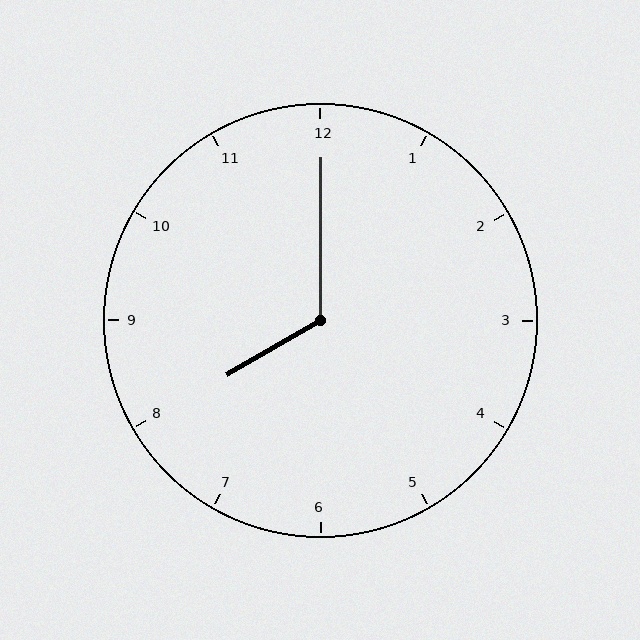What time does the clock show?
8:00.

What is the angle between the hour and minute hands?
Approximately 120 degrees.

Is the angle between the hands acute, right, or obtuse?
It is obtuse.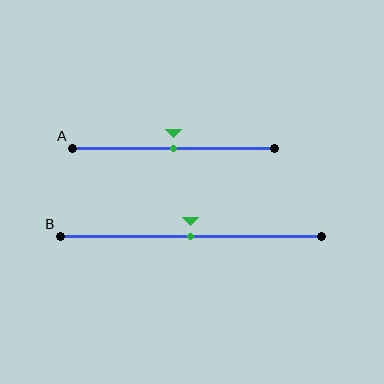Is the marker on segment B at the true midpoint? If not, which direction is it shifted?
Yes, the marker on segment B is at the true midpoint.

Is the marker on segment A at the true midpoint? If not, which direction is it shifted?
Yes, the marker on segment A is at the true midpoint.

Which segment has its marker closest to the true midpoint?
Segment A has its marker closest to the true midpoint.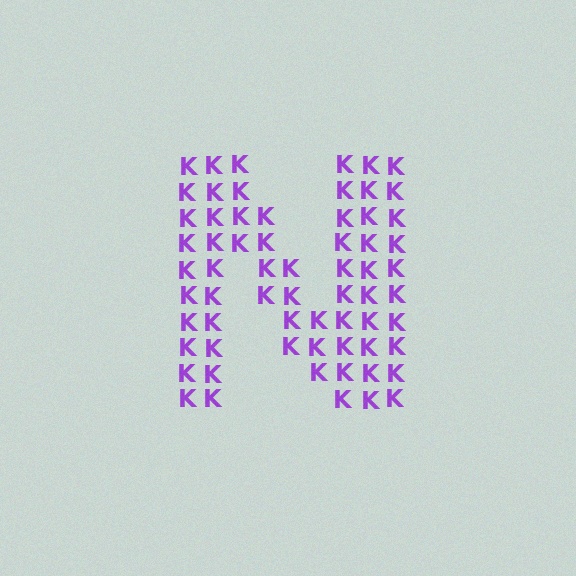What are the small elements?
The small elements are letter K's.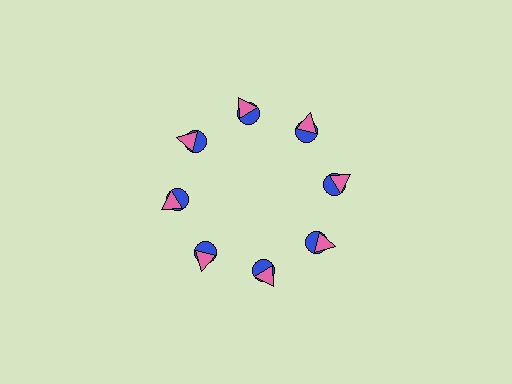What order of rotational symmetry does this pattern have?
This pattern has 8-fold rotational symmetry.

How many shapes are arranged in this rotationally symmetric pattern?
There are 16 shapes, arranged in 8 groups of 2.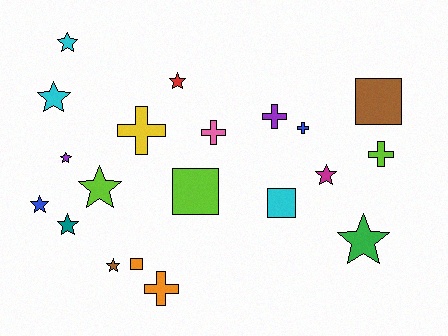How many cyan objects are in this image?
There are 3 cyan objects.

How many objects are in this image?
There are 20 objects.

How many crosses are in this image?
There are 6 crosses.